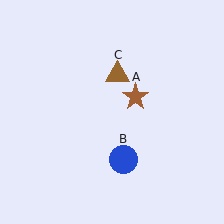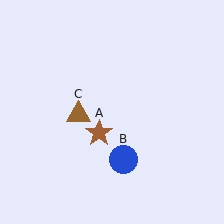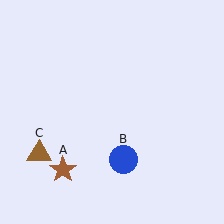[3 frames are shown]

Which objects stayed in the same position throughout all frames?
Blue circle (object B) remained stationary.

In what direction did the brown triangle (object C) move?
The brown triangle (object C) moved down and to the left.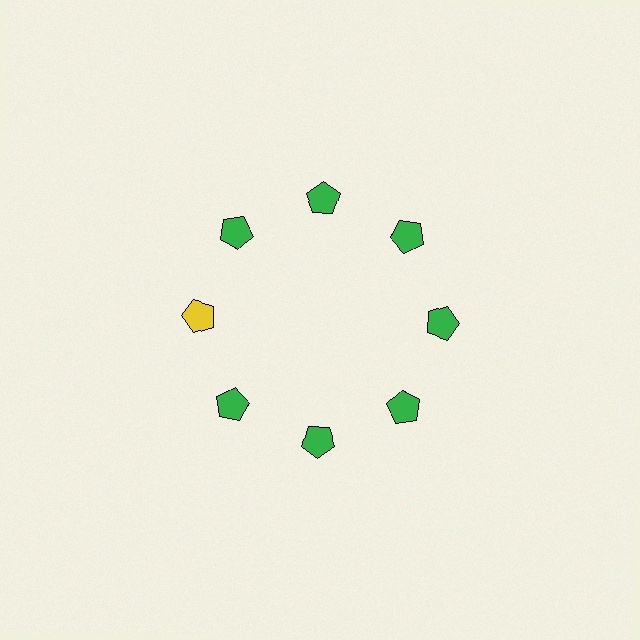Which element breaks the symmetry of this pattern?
The yellow pentagon at roughly the 9 o'clock position breaks the symmetry. All other shapes are green pentagons.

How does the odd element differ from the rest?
It has a different color: yellow instead of green.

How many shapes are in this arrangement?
There are 8 shapes arranged in a ring pattern.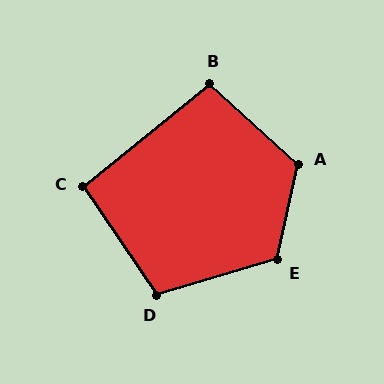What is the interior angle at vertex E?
Approximately 118 degrees (obtuse).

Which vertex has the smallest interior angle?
C, at approximately 95 degrees.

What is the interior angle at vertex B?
Approximately 99 degrees (obtuse).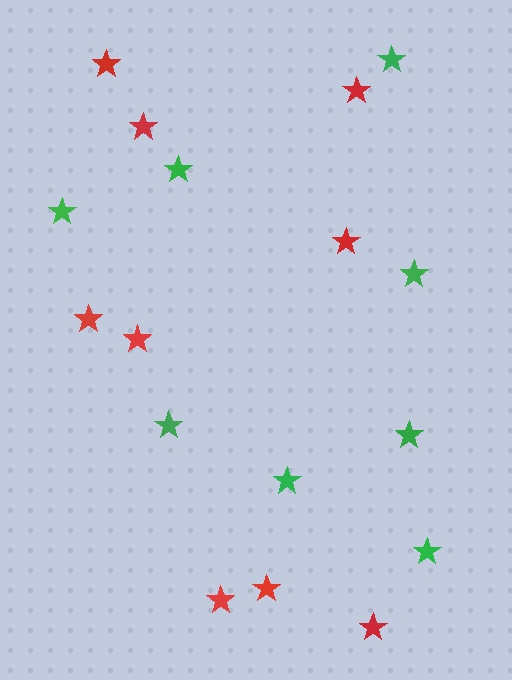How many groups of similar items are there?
There are 2 groups: one group of red stars (9) and one group of green stars (8).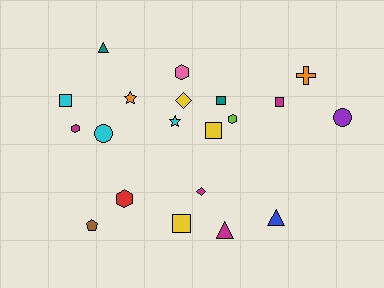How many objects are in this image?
There are 20 objects.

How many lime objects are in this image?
There is 1 lime object.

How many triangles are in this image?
There are 3 triangles.